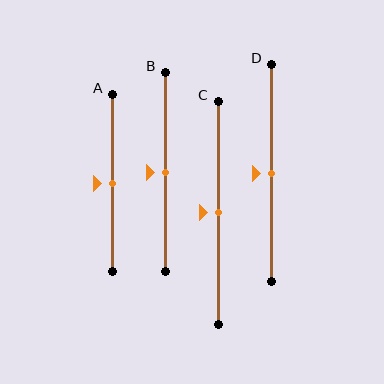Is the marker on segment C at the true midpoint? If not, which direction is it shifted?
Yes, the marker on segment C is at the true midpoint.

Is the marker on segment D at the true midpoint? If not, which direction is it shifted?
Yes, the marker on segment D is at the true midpoint.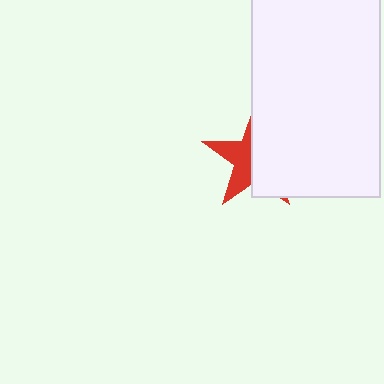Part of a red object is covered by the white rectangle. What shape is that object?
It is a star.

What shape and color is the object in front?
The object in front is a white rectangle.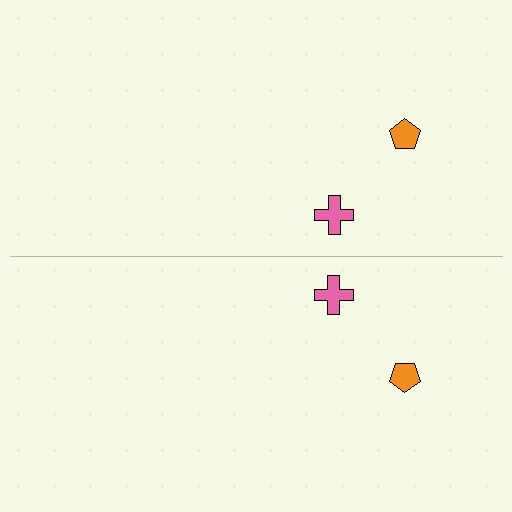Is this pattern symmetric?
Yes, this pattern has bilateral (reflection) symmetry.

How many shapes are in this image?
There are 4 shapes in this image.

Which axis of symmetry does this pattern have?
The pattern has a horizontal axis of symmetry running through the center of the image.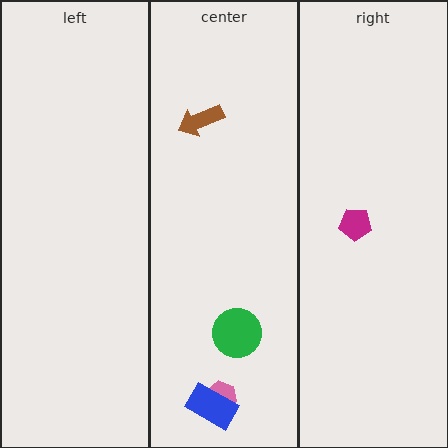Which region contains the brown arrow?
The center region.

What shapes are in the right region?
The magenta pentagon.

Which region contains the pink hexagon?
The center region.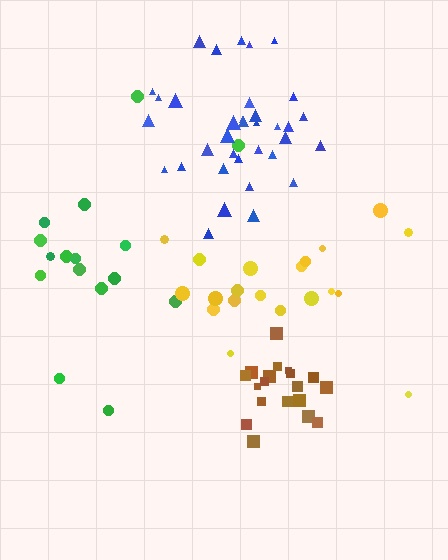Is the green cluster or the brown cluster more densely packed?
Brown.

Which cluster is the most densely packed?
Brown.